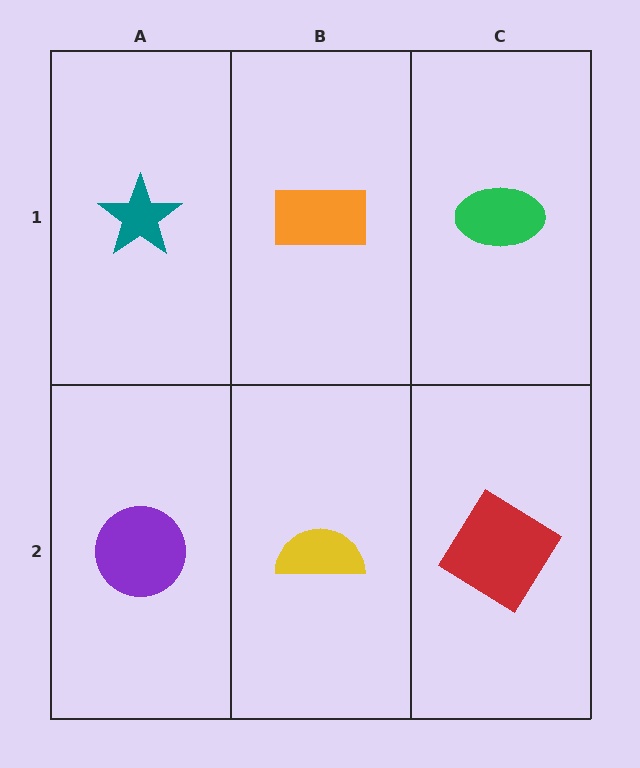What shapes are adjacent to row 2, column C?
A green ellipse (row 1, column C), a yellow semicircle (row 2, column B).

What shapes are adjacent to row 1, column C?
A red diamond (row 2, column C), an orange rectangle (row 1, column B).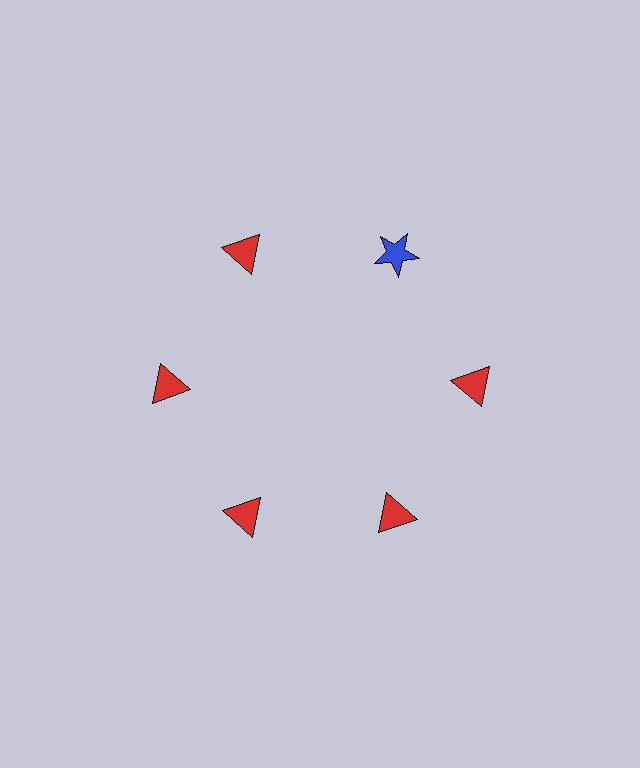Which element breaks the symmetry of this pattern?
The blue star at roughly the 1 o'clock position breaks the symmetry. All other shapes are red triangles.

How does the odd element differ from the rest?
It differs in both color (blue instead of red) and shape (star instead of triangle).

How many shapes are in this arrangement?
There are 6 shapes arranged in a ring pattern.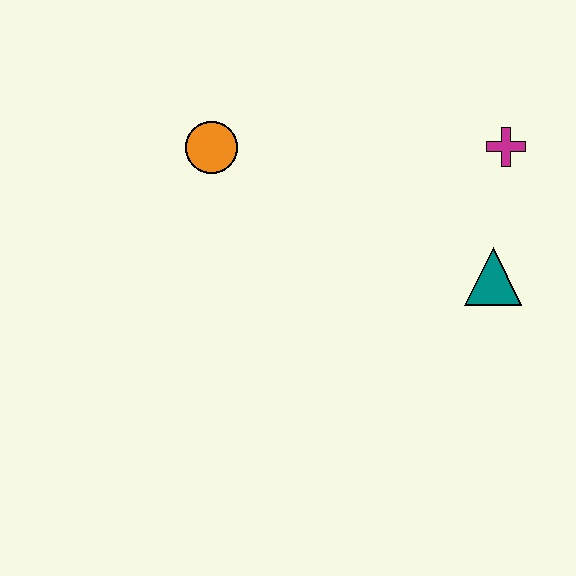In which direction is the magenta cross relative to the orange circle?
The magenta cross is to the right of the orange circle.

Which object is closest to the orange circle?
The magenta cross is closest to the orange circle.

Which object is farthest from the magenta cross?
The orange circle is farthest from the magenta cross.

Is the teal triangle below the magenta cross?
Yes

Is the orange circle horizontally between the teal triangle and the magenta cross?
No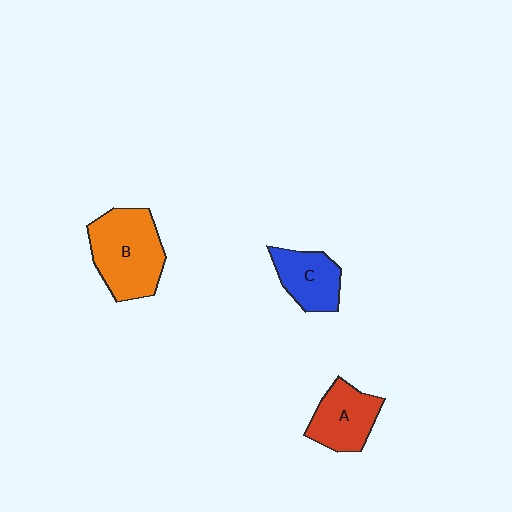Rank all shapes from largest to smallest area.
From largest to smallest: B (orange), A (red), C (blue).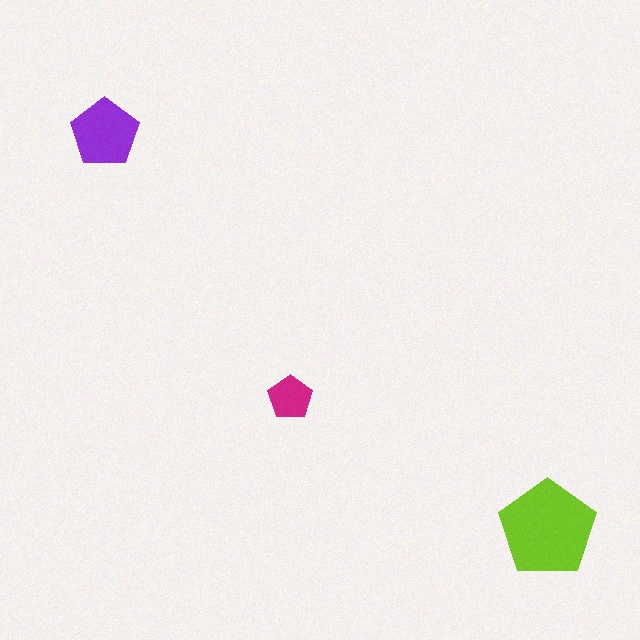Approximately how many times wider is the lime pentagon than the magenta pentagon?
About 2 times wider.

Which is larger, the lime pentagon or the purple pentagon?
The lime one.